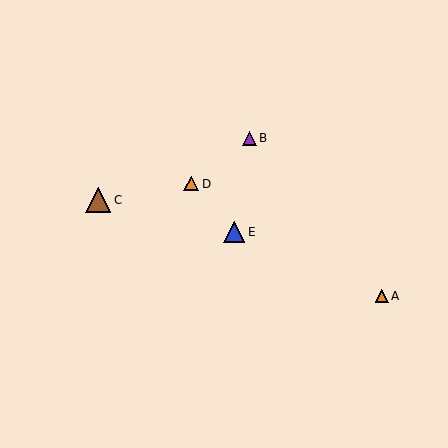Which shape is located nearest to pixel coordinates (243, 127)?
The purple triangle (labeled B) at (249, 138) is nearest to that location.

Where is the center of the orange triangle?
The center of the orange triangle is at (191, 184).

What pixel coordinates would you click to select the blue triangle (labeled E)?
Click at (234, 232) to select the blue triangle E.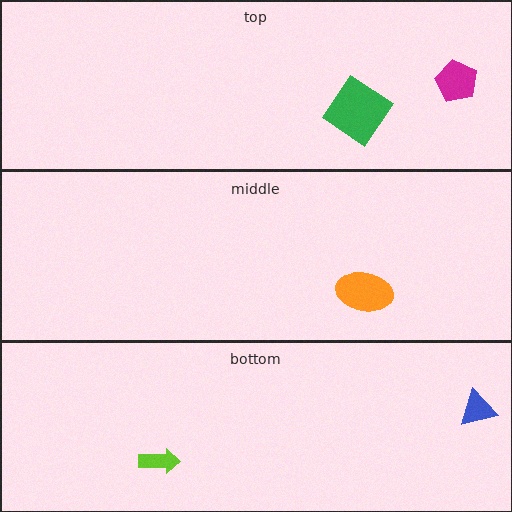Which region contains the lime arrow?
The bottom region.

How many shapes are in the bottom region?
2.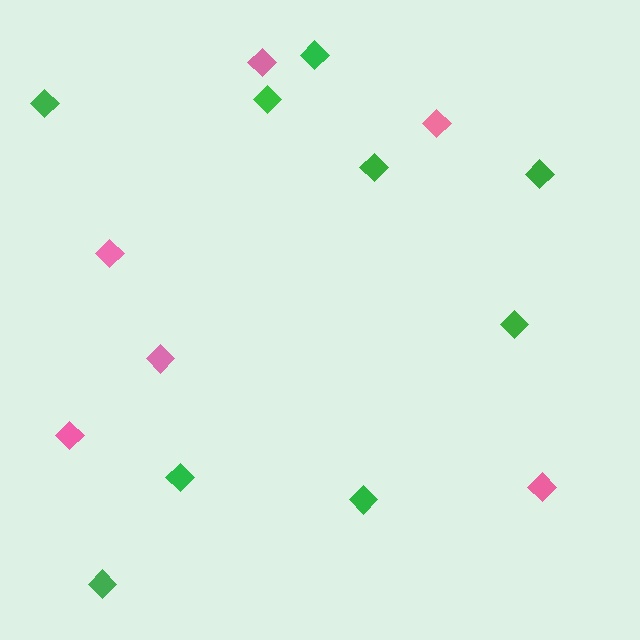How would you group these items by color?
There are 2 groups: one group of pink diamonds (6) and one group of green diamonds (9).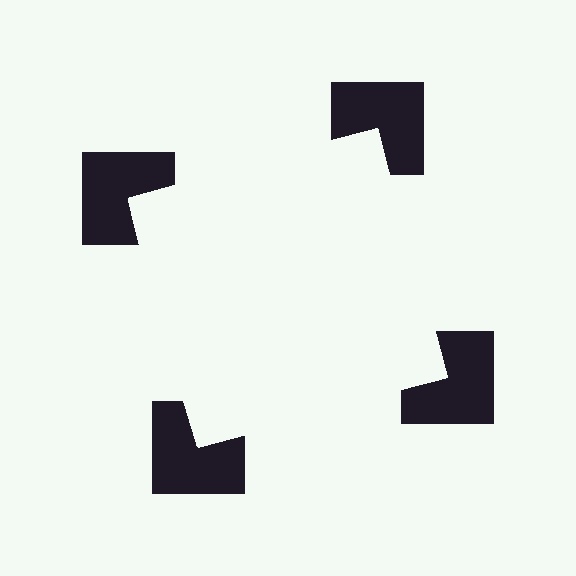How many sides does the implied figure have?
4 sides.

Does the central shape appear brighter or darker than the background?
It typically appears slightly brighter than the background, even though no actual brightness change is drawn.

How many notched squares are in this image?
There are 4 — one at each vertex of the illusory square.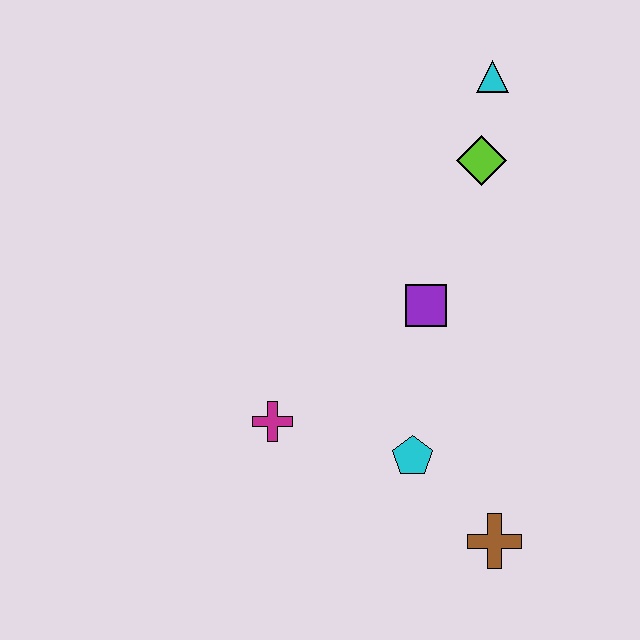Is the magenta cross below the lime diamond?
Yes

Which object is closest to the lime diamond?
The cyan triangle is closest to the lime diamond.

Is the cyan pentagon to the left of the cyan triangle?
Yes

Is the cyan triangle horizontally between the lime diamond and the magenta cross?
No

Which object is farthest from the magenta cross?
The cyan triangle is farthest from the magenta cross.